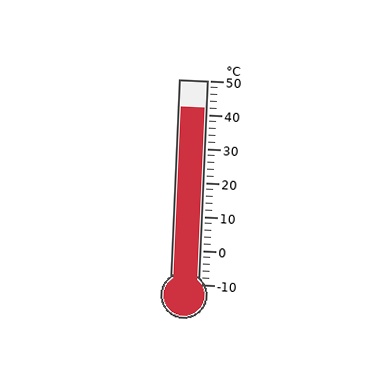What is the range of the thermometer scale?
The thermometer scale ranges from -10°C to 50°C.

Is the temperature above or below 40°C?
The temperature is above 40°C.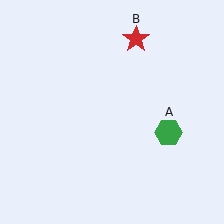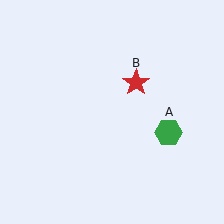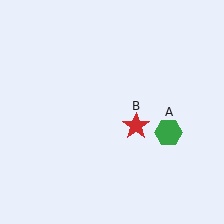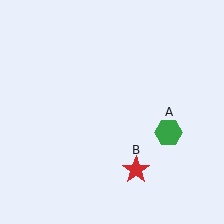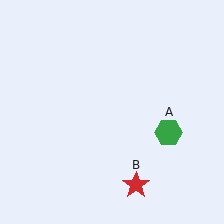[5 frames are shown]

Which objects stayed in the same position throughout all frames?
Green hexagon (object A) remained stationary.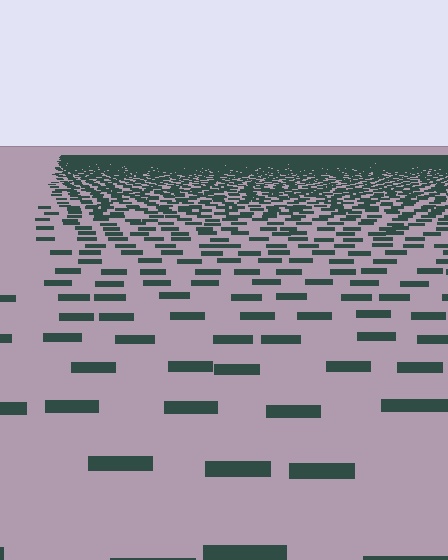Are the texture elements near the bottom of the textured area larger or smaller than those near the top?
Larger. Near the bottom, elements are closer to the viewer and appear at a bigger on-screen size.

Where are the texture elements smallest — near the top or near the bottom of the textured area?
Near the top.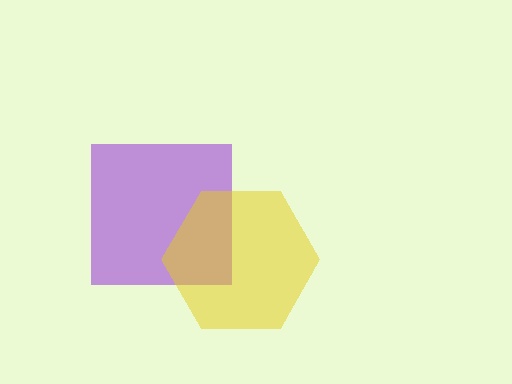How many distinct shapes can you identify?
There are 2 distinct shapes: a purple square, a yellow hexagon.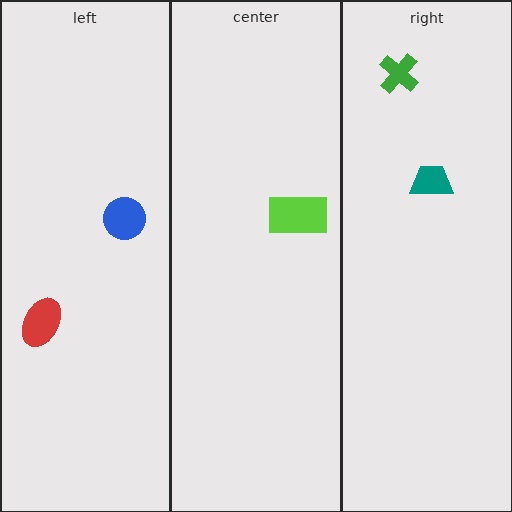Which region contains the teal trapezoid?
The right region.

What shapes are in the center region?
The lime rectangle.